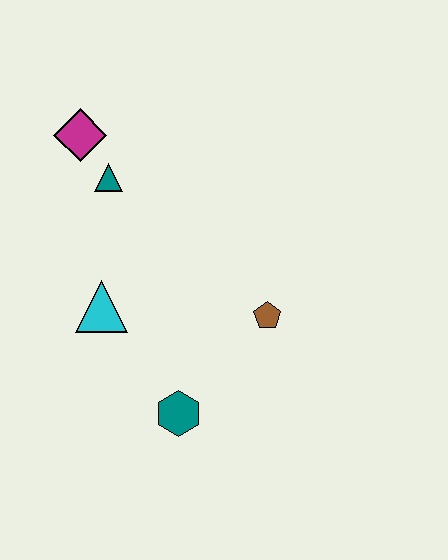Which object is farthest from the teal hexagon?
The magenta diamond is farthest from the teal hexagon.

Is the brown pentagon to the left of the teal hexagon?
No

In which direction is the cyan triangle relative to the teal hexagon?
The cyan triangle is above the teal hexagon.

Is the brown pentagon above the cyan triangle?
No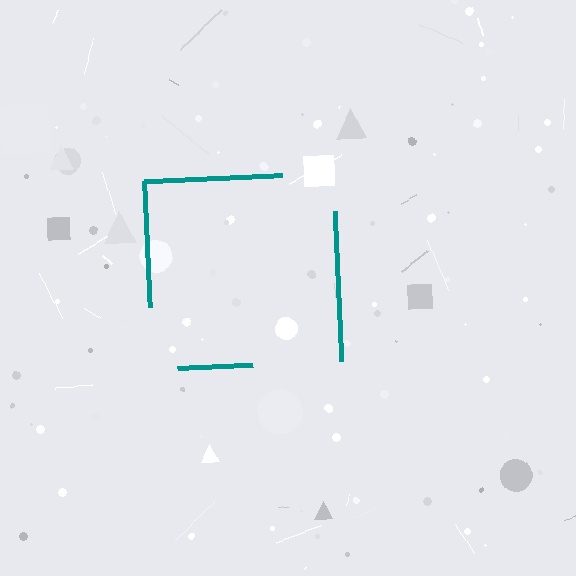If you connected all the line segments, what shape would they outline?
They would outline a square.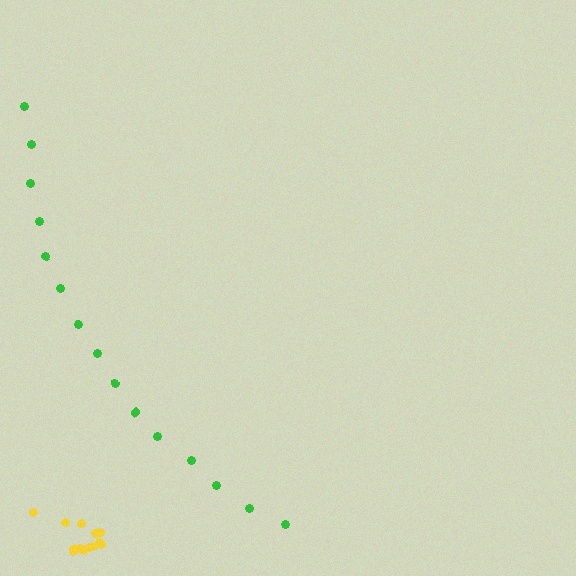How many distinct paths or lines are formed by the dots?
There are 2 distinct paths.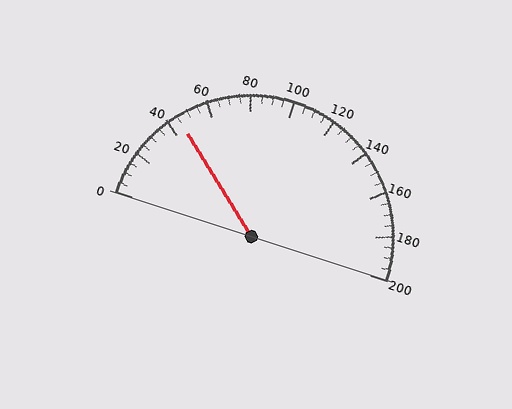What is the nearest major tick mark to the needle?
The nearest major tick mark is 40.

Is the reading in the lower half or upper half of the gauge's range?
The reading is in the lower half of the range (0 to 200).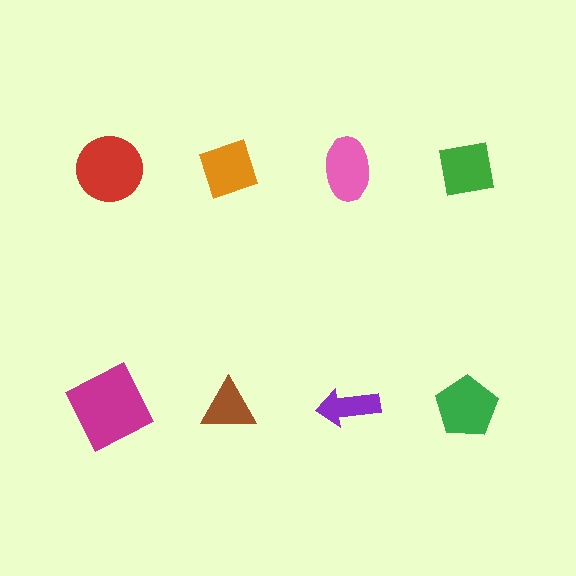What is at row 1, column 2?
An orange diamond.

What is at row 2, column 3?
A purple arrow.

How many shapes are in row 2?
4 shapes.